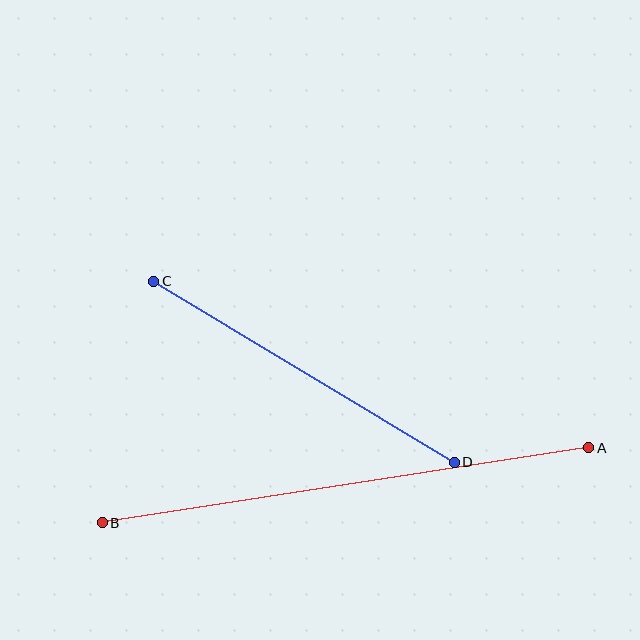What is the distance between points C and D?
The distance is approximately 351 pixels.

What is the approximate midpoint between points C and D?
The midpoint is at approximately (304, 372) pixels.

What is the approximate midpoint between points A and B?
The midpoint is at approximately (345, 485) pixels.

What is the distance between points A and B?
The distance is approximately 492 pixels.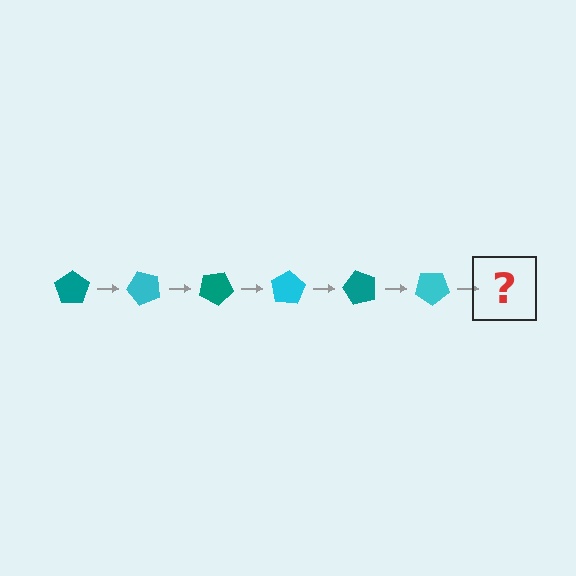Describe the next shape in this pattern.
It should be a teal pentagon, rotated 300 degrees from the start.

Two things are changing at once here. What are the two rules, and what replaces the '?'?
The two rules are that it rotates 50 degrees each step and the color cycles through teal and cyan. The '?' should be a teal pentagon, rotated 300 degrees from the start.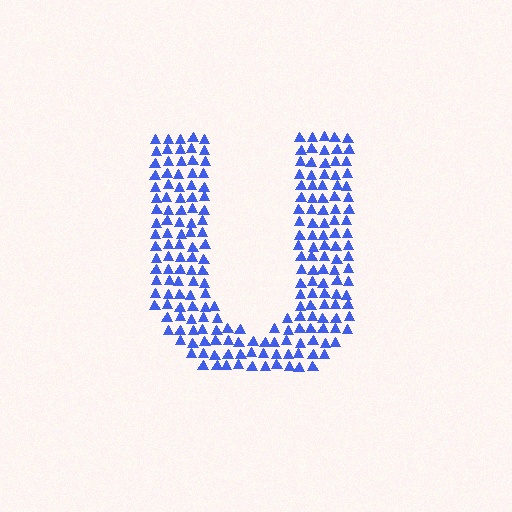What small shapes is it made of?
It is made of small triangles.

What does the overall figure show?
The overall figure shows the letter U.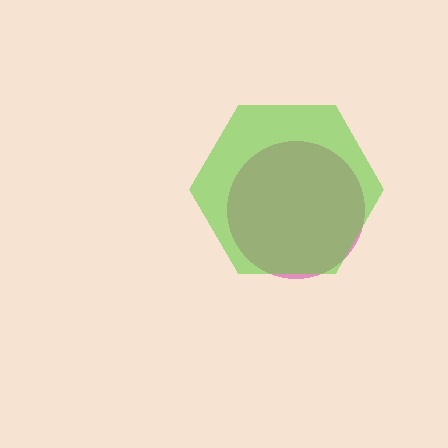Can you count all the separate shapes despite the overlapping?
Yes, there are 2 separate shapes.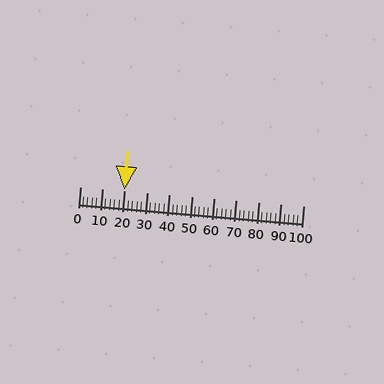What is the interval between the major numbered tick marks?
The major tick marks are spaced 10 units apart.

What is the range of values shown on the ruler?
The ruler shows values from 0 to 100.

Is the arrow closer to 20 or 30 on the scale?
The arrow is closer to 20.